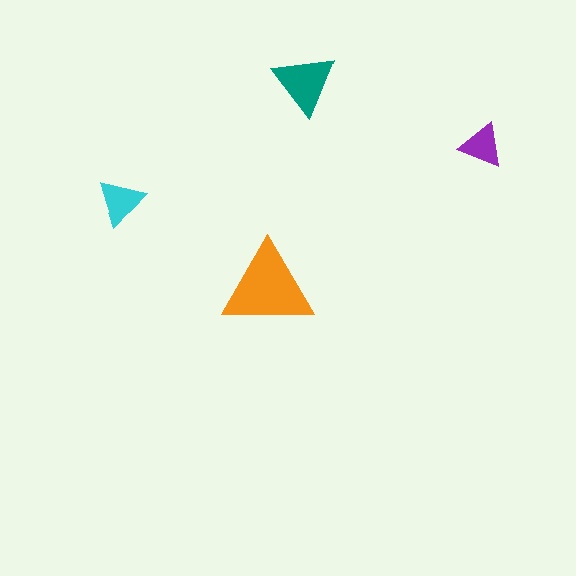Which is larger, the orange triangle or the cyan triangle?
The orange one.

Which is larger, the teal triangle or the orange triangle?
The orange one.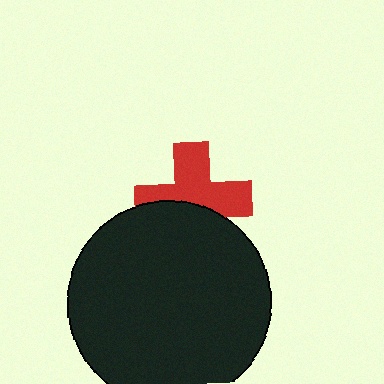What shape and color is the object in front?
The object in front is a black circle.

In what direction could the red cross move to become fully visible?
The red cross could move up. That would shift it out from behind the black circle entirely.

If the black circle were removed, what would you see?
You would see the complete red cross.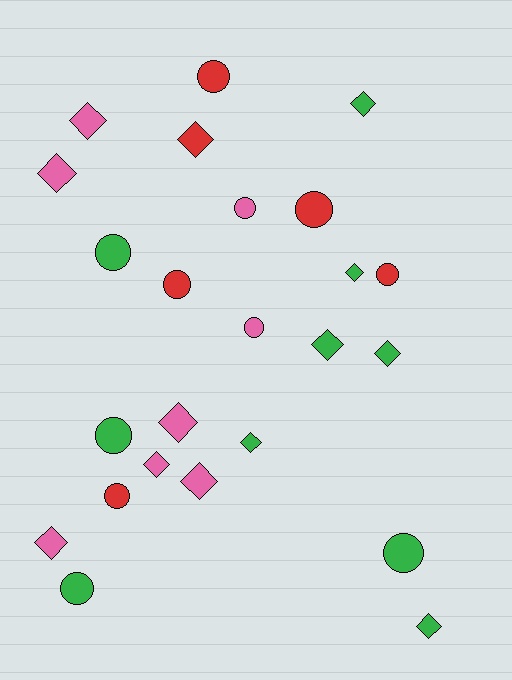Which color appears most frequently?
Green, with 10 objects.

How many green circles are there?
There are 4 green circles.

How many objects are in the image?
There are 24 objects.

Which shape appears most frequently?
Diamond, with 13 objects.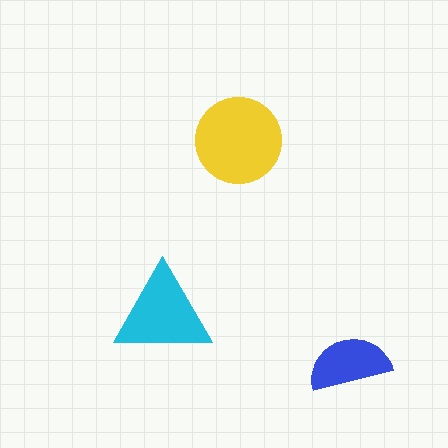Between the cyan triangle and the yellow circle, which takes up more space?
The yellow circle.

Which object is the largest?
The yellow circle.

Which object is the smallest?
The blue semicircle.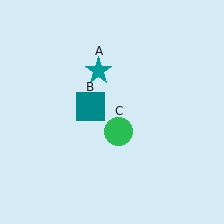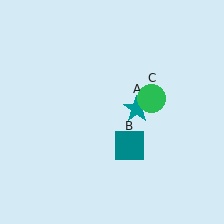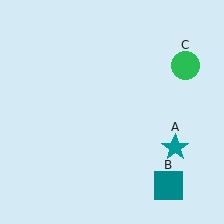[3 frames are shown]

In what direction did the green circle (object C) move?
The green circle (object C) moved up and to the right.